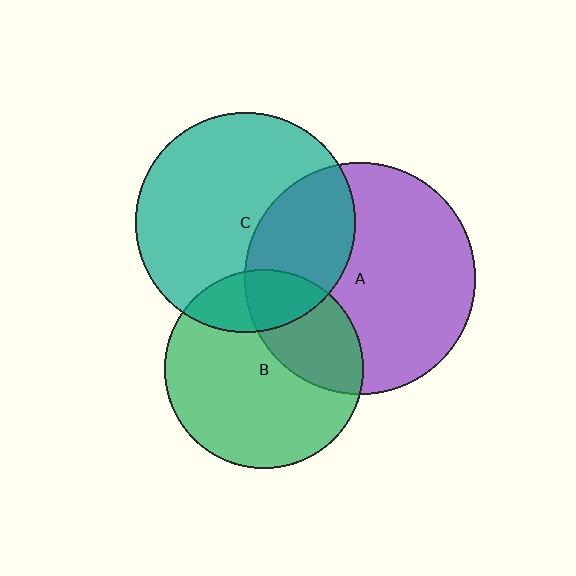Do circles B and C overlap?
Yes.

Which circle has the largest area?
Circle A (purple).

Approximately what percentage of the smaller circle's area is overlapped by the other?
Approximately 20%.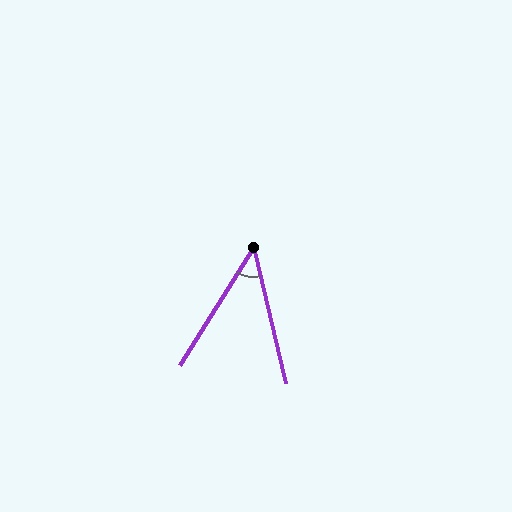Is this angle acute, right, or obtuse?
It is acute.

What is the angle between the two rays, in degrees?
Approximately 46 degrees.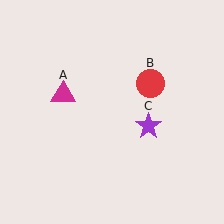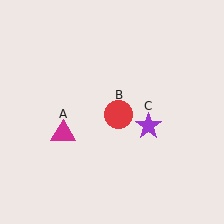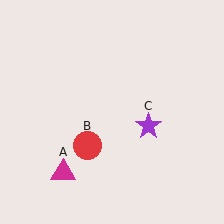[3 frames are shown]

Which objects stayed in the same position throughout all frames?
Purple star (object C) remained stationary.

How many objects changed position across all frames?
2 objects changed position: magenta triangle (object A), red circle (object B).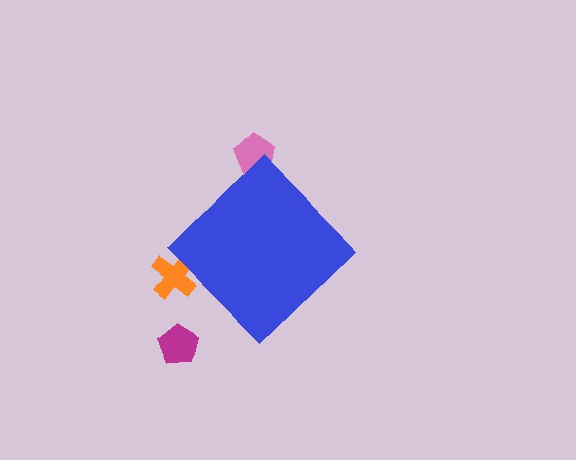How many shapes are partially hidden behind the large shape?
2 shapes are partially hidden.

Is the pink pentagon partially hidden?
Yes, the pink pentagon is partially hidden behind the blue diamond.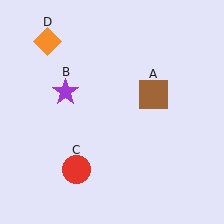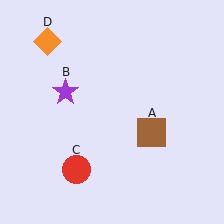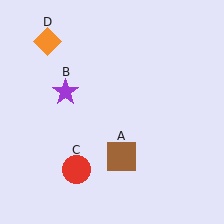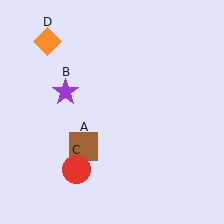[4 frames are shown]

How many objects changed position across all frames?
1 object changed position: brown square (object A).